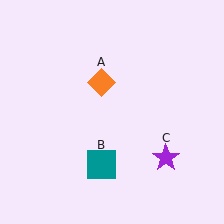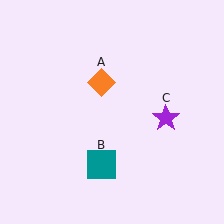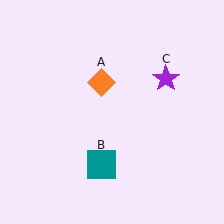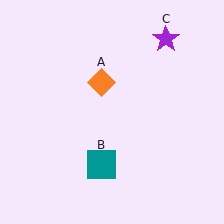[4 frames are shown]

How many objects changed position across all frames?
1 object changed position: purple star (object C).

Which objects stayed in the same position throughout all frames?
Orange diamond (object A) and teal square (object B) remained stationary.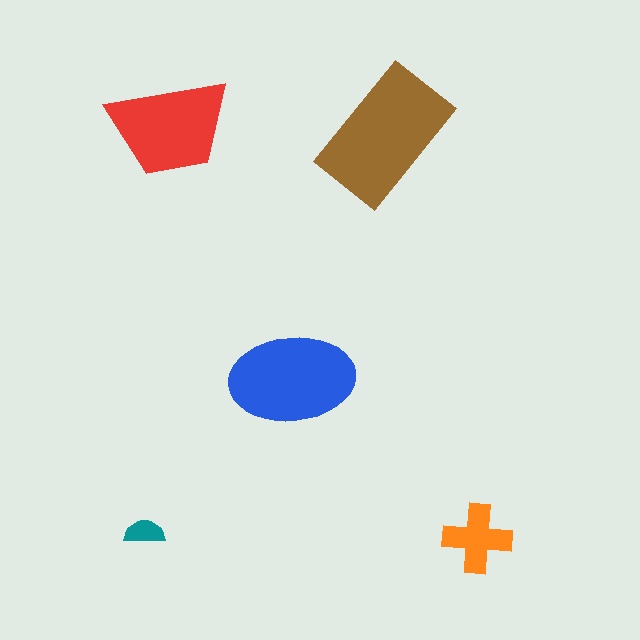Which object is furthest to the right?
The orange cross is rightmost.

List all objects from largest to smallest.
The brown rectangle, the blue ellipse, the red trapezoid, the orange cross, the teal semicircle.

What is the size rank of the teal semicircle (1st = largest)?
5th.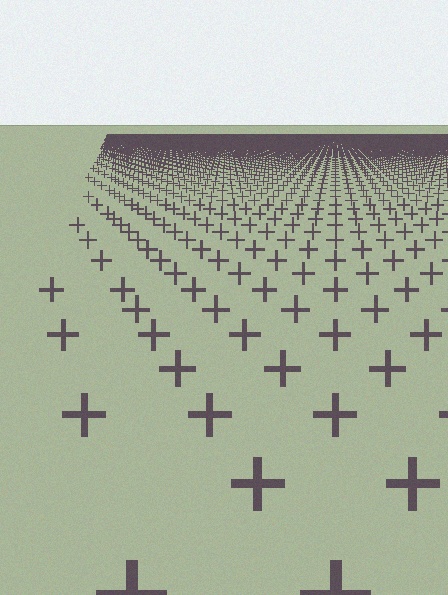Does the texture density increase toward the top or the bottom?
Density increases toward the top.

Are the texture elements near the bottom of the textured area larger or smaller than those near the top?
Larger. Near the bottom, elements are closer to the viewer and appear at a bigger on-screen size.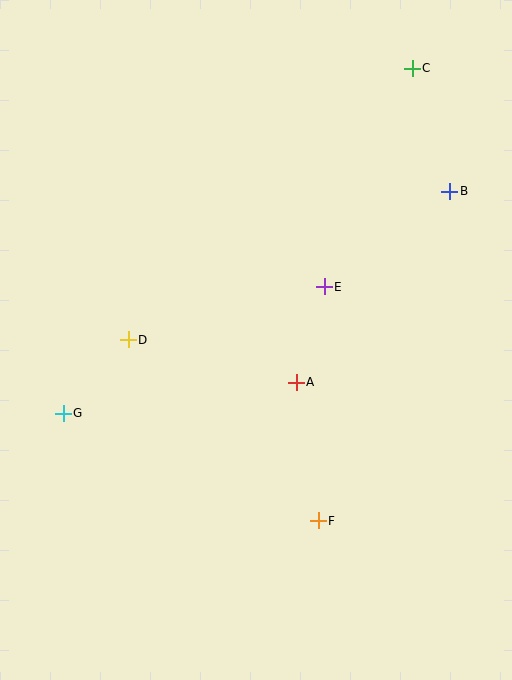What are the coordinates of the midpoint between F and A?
The midpoint between F and A is at (307, 451).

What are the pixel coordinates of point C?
Point C is at (412, 68).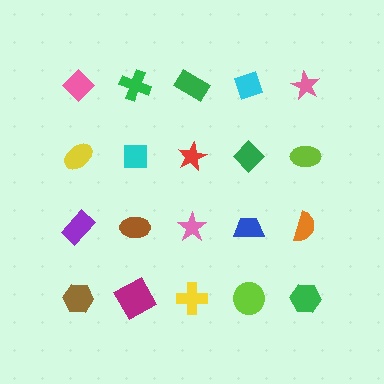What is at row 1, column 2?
A green cross.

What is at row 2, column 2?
A cyan square.